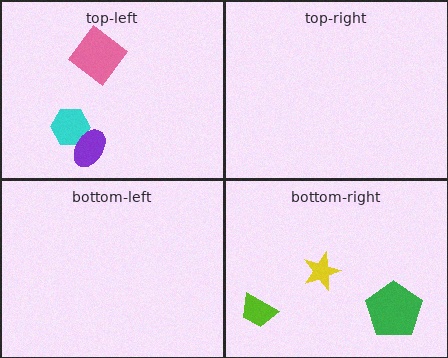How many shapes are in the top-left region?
3.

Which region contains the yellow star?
The bottom-right region.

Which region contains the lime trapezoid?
The bottom-right region.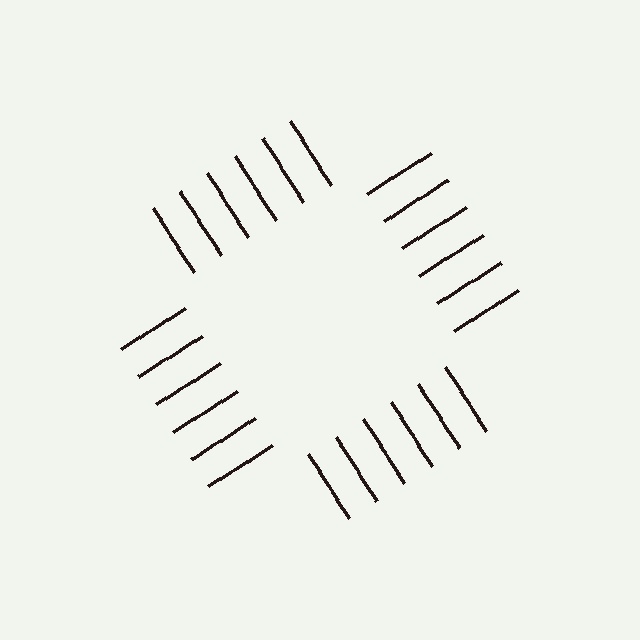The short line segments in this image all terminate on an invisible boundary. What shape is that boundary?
An illusory square — the line segments terminate on its edges but no continuous stroke is drawn.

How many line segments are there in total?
24 — 6 along each of the 4 edges.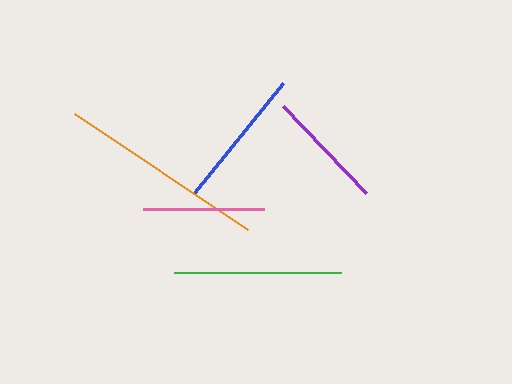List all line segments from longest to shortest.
From longest to shortest: orange, green, blue, pink, purple.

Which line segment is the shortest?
The purple line is the shortest at approximately 120 pixels.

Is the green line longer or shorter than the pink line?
The green line is longer than the pink line.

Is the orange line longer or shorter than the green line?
The orange line is longer than the green line.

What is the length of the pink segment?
The pink segment is approximately 122 pixels long.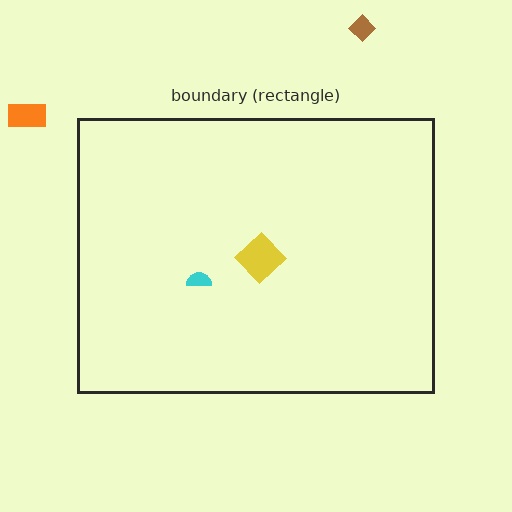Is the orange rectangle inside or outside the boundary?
Outside.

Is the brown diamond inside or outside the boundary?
Outside.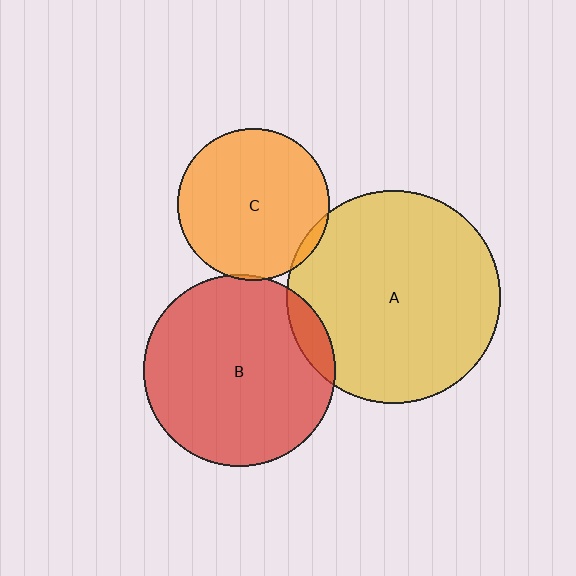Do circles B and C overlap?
Yes.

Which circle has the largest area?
Circle A (yellow).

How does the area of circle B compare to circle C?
Approximately 1.6 times.